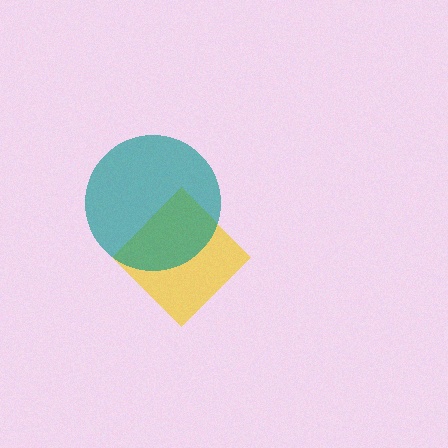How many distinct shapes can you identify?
There are 2 distinct shapes: a yellow diamond, a teal circle.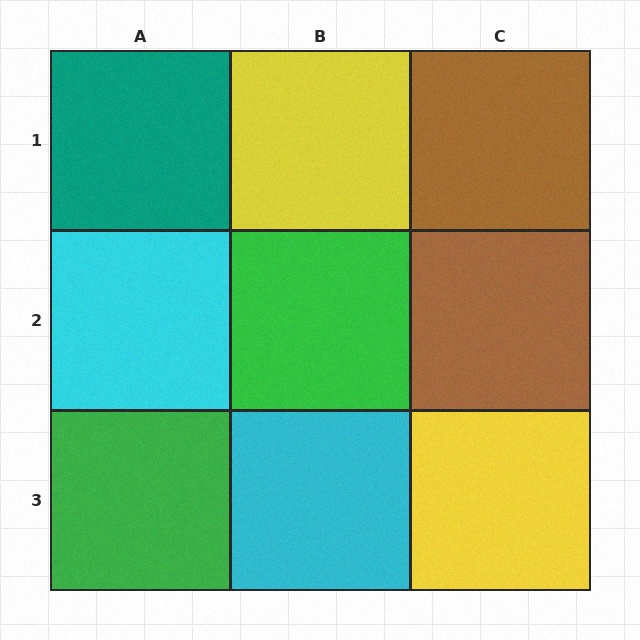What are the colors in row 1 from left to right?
Teal, yellow, brown.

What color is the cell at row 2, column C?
Brown.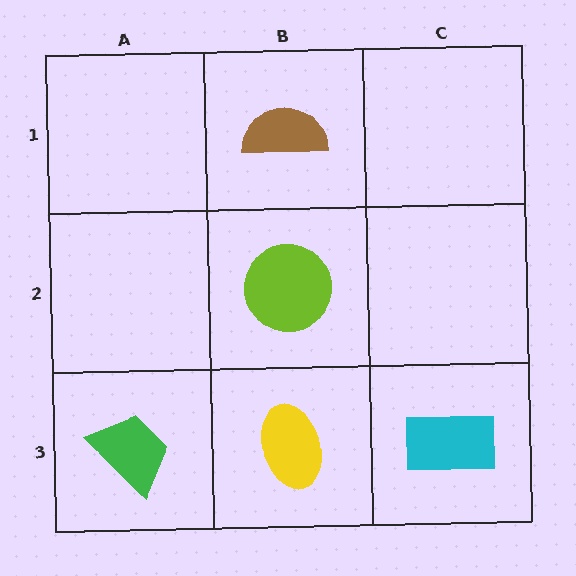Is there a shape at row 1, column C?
No, that cell is empty.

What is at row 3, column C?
A cyan rectangle.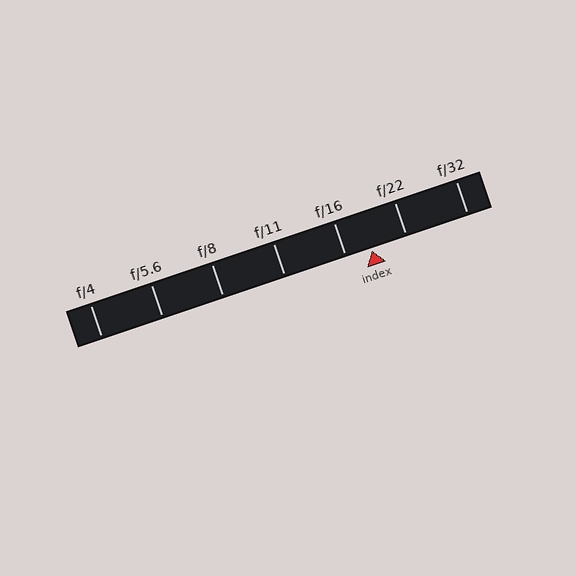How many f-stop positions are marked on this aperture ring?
There are 7 f-stop positions marked.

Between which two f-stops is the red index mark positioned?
The index mark is between f/16 and f/22.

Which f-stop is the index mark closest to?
The index mark is closest to f/16.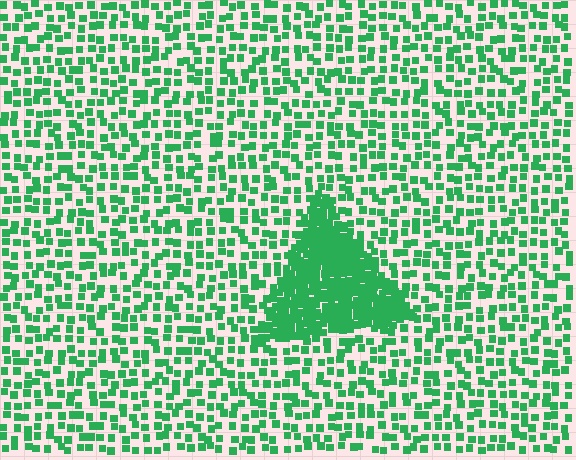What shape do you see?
I see a triangle.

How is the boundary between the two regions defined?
The boundary is defined by a change in element density (approximately 2.9x ratio). All elements are the same color, size, and shape.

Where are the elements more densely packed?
The elements are more densely packed inside the triangle boundary.